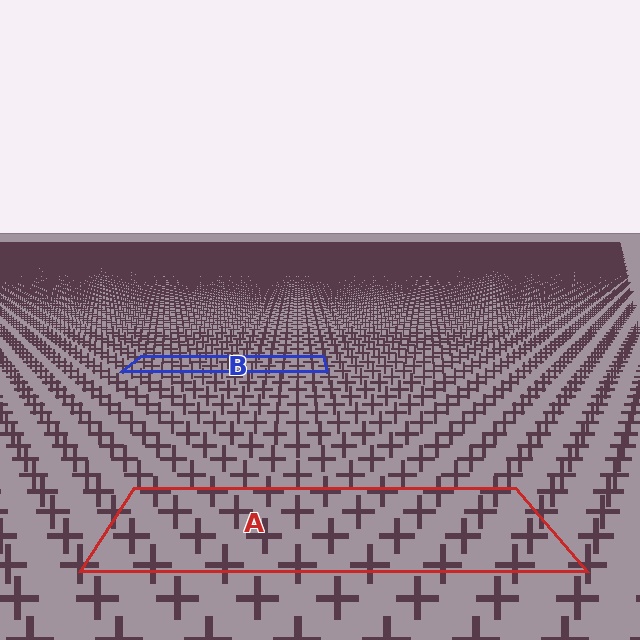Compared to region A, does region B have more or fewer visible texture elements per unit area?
Region B has more texture elements per unit area — they are packed more densely because it is farther away.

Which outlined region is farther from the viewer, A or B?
Region B is farther from the viewer — the texture elements inside it appear smaller and more densely packed.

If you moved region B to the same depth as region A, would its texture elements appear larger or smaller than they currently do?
They would appear larger. At a closer depth, the same texture elements are projected at a bigger on-screen size.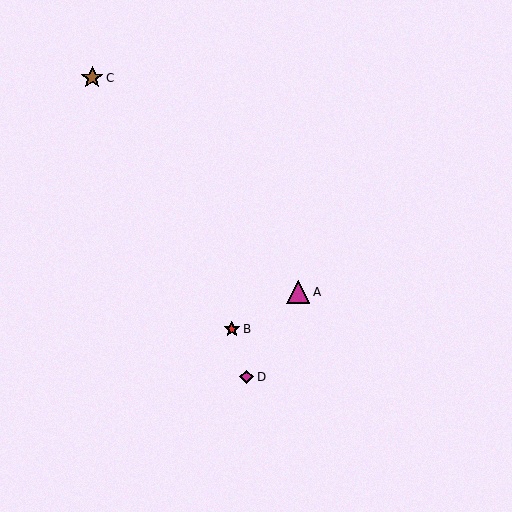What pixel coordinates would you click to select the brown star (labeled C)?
Click at (92, 78) to select the brown star C.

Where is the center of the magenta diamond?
The center of the magenta diamond is at (247, 377).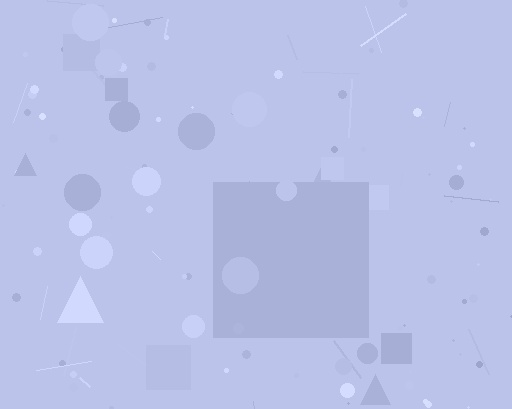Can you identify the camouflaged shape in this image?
The camouflaged shape is a square.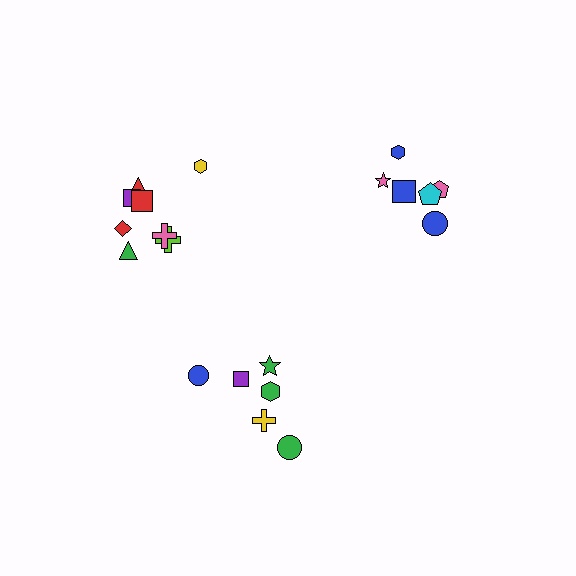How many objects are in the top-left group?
There are 8 objects.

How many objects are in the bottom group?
There are 6 objects.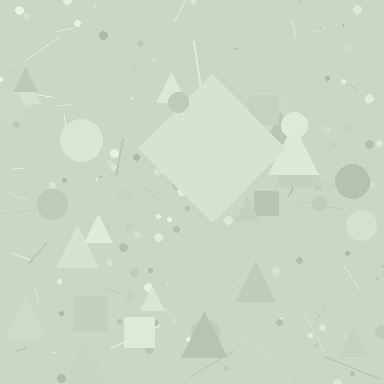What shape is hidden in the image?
A diamond is hidden in the image.